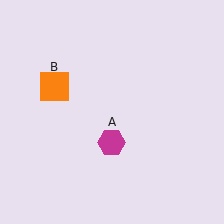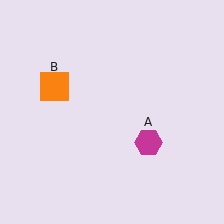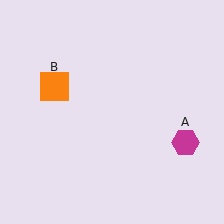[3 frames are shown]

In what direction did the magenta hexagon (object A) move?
The magenta hexagon (object A) moved right.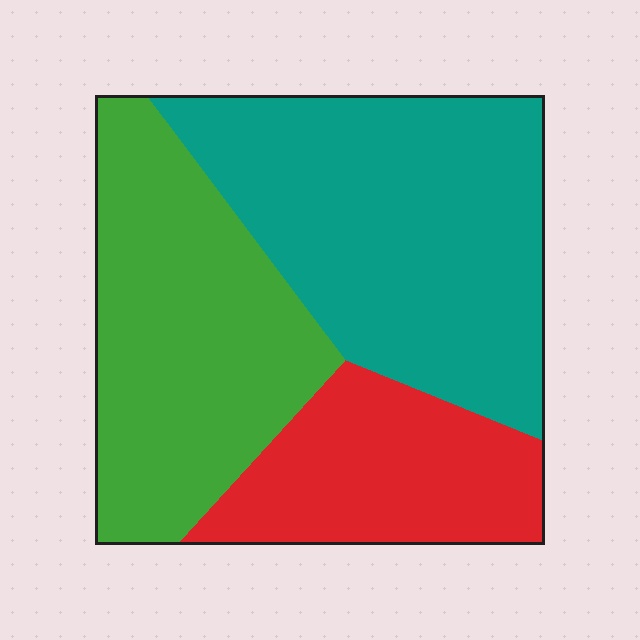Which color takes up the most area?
Teal, at roughly 45%.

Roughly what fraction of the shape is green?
Green covers around 35% of the shape.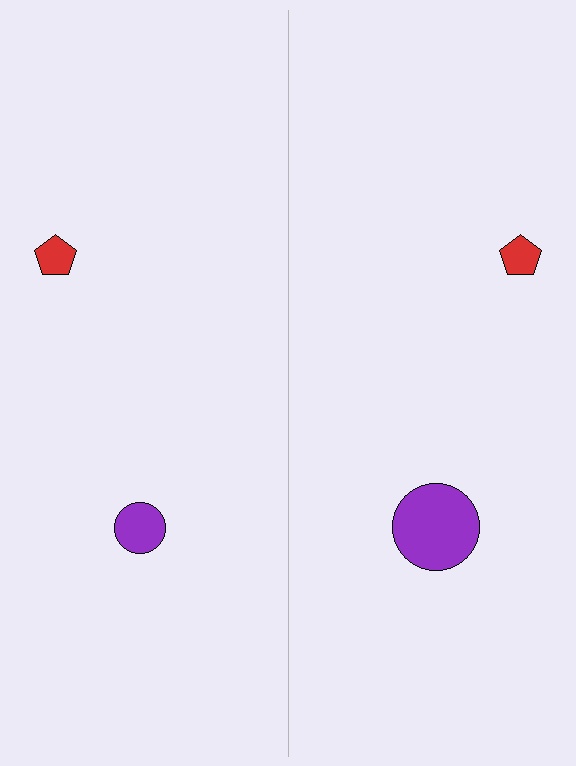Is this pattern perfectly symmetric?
No, the pattern is not perfectly symmetric. The purple circle on the right side has a different size than its mirror counterpart.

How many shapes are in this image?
There are 4 shapes in this image.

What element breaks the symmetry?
The purple circle on the right side has a different size than its mirror counterpart.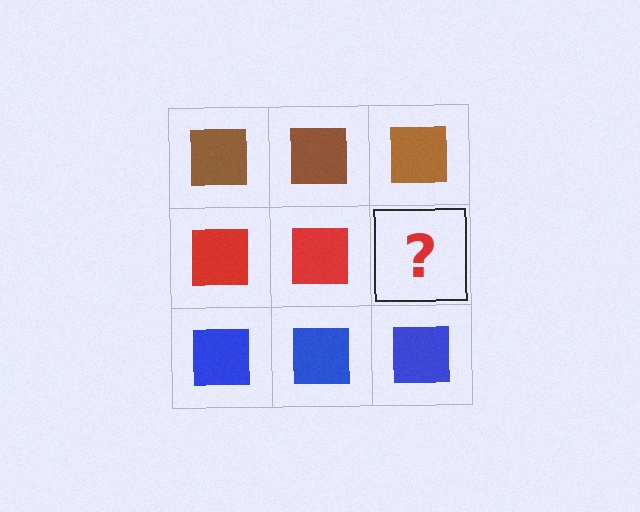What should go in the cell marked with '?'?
The missing cell should contain a red square.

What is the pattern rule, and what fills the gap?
The rule is that each row has a consistent color. The gap should be filled with a red square.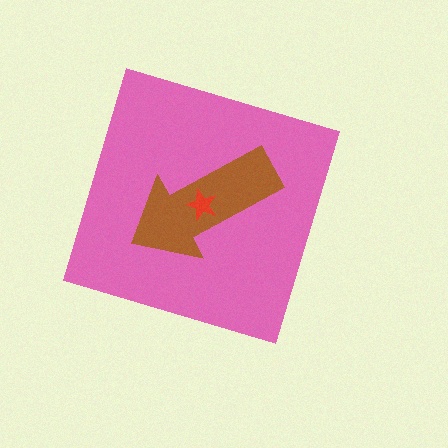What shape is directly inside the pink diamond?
The brown arrow.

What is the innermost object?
The red star.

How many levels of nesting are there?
3.